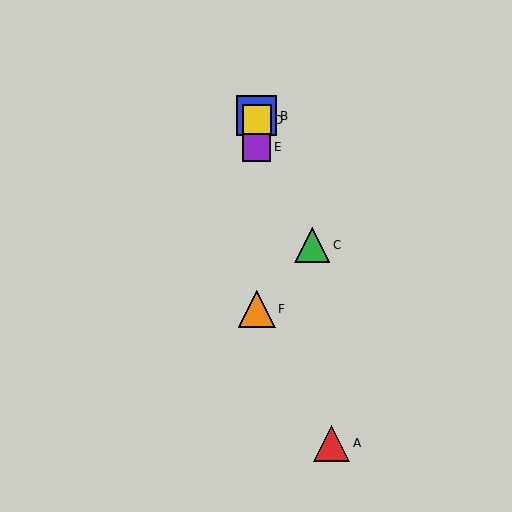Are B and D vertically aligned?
Yes, both are at x≈257.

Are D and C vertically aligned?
No, D is at x≈257 and C is at x≈312.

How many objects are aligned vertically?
4 objects (B, D, E, F) are aligned vertically.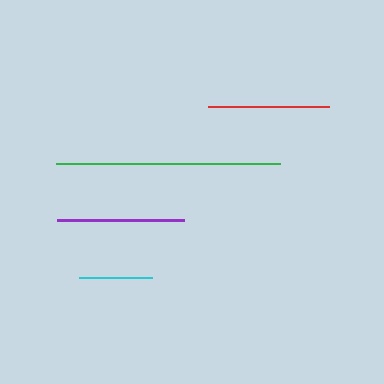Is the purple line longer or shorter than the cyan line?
The purple line is longer than the cyan line.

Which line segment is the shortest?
The cyan line is the shortest at approximately 73 pixels.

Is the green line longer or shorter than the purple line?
The green line is longer than the purple line.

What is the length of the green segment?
The green segment is approximately 224 pixels long.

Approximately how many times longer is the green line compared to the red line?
The green line is approximately 1.9 times the length of the red line.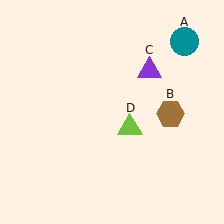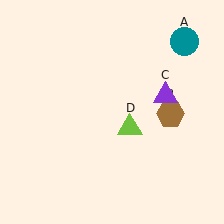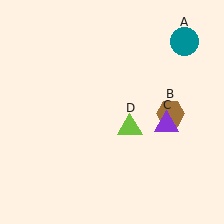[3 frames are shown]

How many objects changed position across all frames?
1 object changed position: purple triangle (object C).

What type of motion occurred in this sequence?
The purple triangle (object C) rotated clockwise around the center of the scene.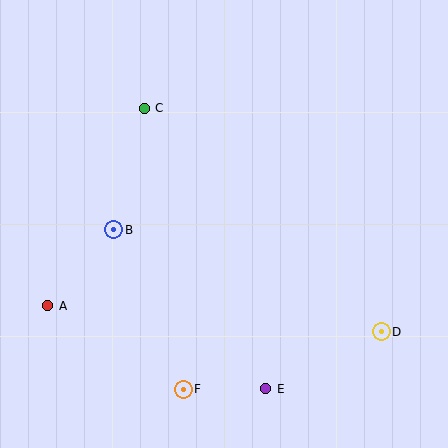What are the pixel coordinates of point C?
Point C is at (144, 108).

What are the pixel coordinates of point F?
Point F is at (183, 389).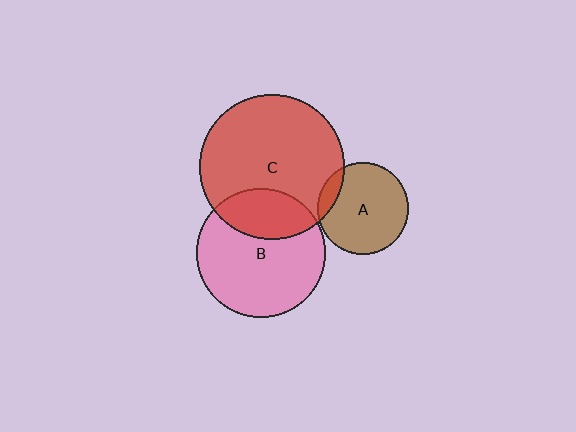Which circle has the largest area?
Circle C (red).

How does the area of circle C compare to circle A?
Approximately 2.5 times.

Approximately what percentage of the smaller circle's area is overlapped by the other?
Approximately 10%.